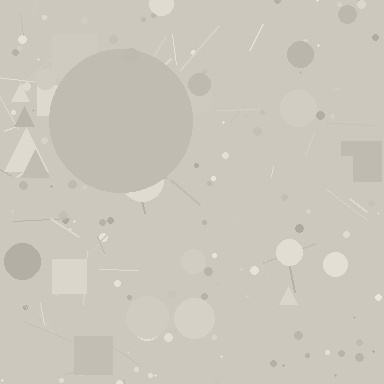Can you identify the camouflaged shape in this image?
The camouflaged shape is a circle.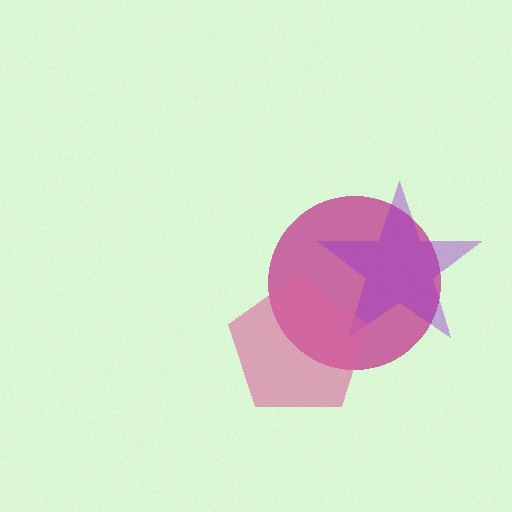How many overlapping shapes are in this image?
There are 3 overlapping shapes in the image.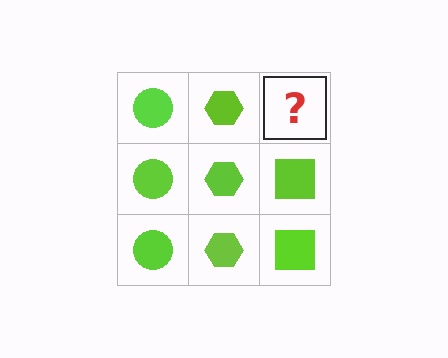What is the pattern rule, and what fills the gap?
The rule is that each column has a consistent shape. The gap should be filled with a lime square.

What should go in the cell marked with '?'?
The missing cell should contain a lime square.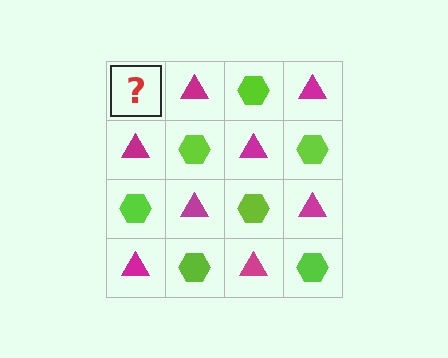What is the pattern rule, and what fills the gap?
The rule is that it alternates lime hexagon and magenta triangle in a checkerboard pattern. The gap should be filled with a lime hexagon.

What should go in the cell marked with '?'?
The missing cell should contain a lime hexagon.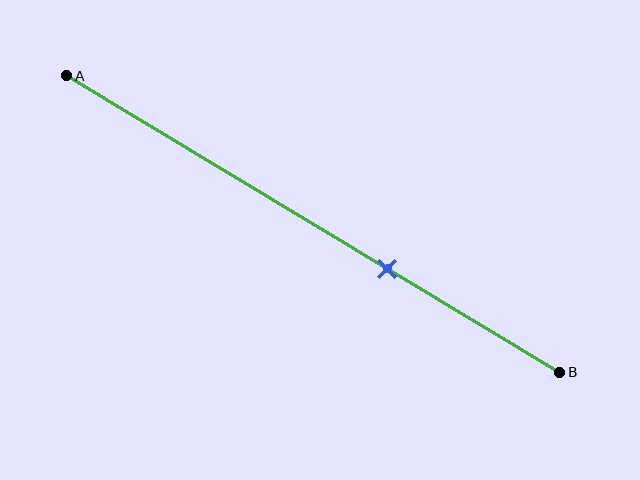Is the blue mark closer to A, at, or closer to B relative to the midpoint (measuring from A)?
The blue mark is closer to point B than the midpoint of segment AB.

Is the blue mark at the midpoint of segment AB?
No, the mark is at about 65% from A, not at the 50% midpoint.